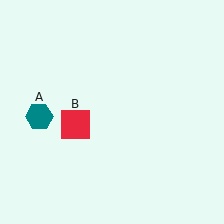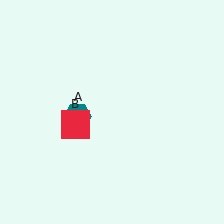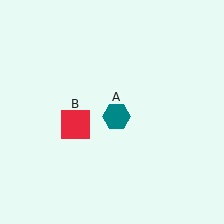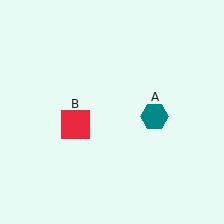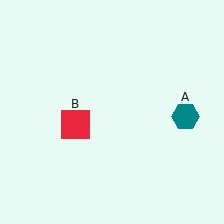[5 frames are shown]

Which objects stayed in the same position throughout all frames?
Red square (object B) remained stationary.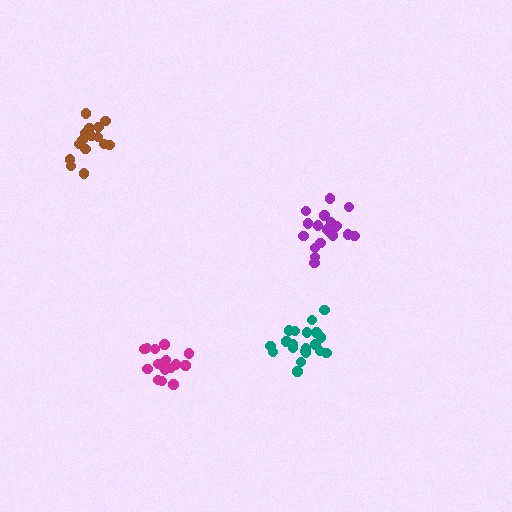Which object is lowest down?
The magenta cluster is bottommost.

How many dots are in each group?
Group 1: 16 dots, Group 2: 15 dots, Group 3: 20 dots, Group 4: 19 dots (70 total).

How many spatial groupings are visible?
There are 4 spatial groupings.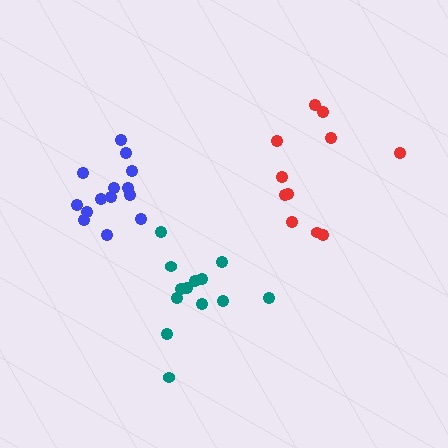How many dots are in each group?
Group 1: 14 dots, Group 2: 13 dots, Group 3: 11 dots (38 total).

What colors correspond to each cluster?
The clusters are colored: blue, teal, red.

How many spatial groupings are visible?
There are 3 spatial groupings.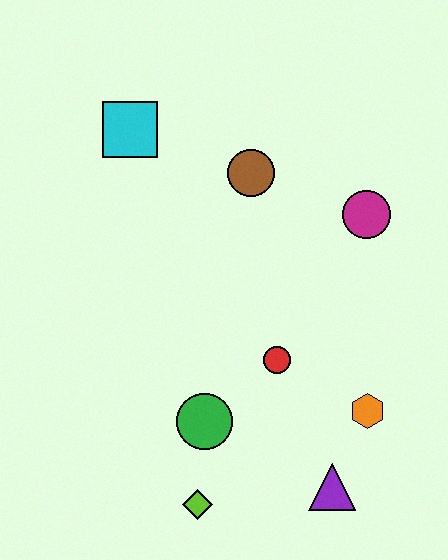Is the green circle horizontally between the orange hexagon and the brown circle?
No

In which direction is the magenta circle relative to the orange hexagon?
The magenta circle is above the orange hexagon.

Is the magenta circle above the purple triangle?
Yes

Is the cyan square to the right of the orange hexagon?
No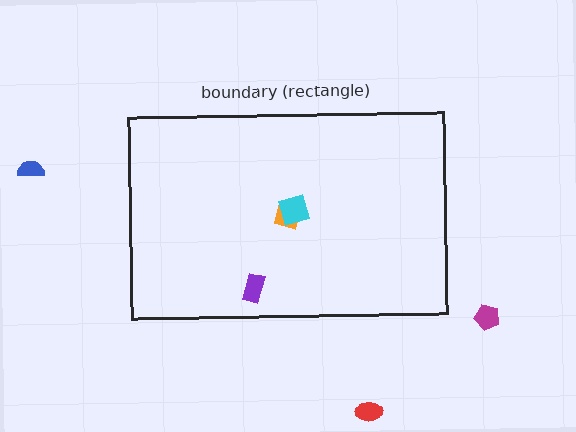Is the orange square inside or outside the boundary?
Inside.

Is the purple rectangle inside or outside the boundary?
Inside.